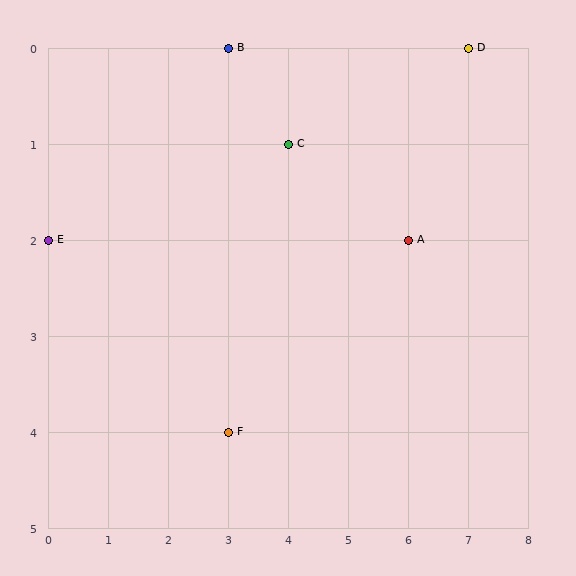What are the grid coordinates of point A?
Point A is at grid coordinates (6, 2).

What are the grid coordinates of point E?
Point E is at grid coordinates (0, 2).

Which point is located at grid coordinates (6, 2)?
Point A is at (6, 2).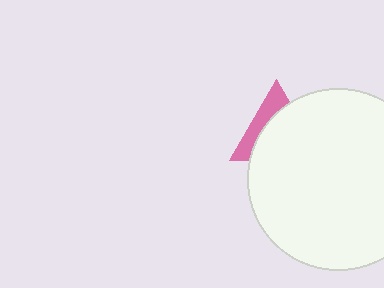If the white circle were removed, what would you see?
You would see the complete pink triangle.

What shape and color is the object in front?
The object in front is a white circle.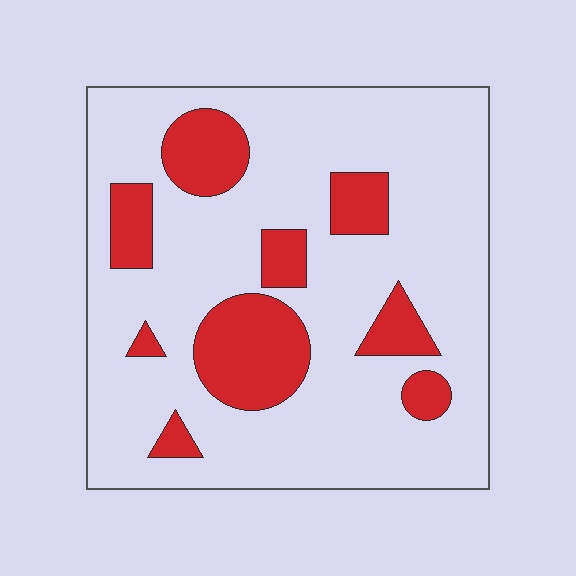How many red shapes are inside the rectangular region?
9.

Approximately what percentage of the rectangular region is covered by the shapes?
Approximately 20%.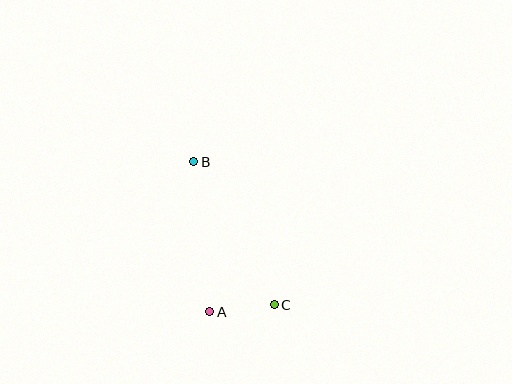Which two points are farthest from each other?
Points B and C are farthest from each other.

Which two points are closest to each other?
Points A and C are closest to each other.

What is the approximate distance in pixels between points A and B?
The distance between A and B is approximately 151 pixels.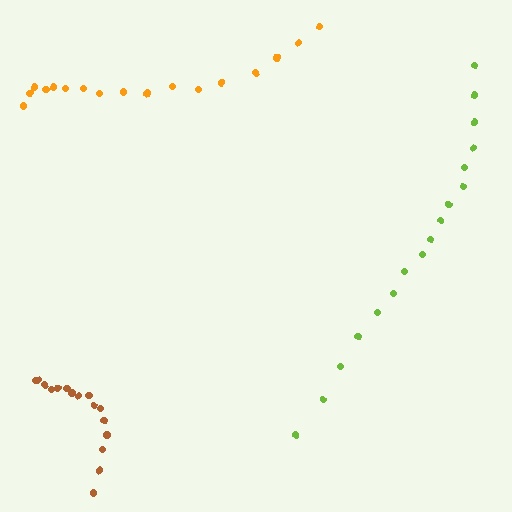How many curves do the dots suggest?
There are 3 distinct paths.